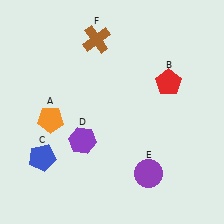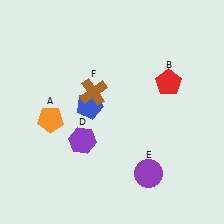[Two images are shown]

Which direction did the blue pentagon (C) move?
The blue pentagon (C) moved up.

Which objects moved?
The objects that moved are: the blue pentagon (C), the brown cross (F).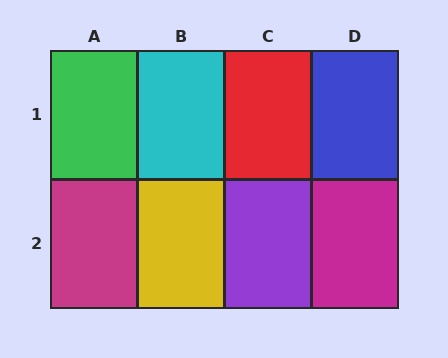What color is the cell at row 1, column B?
Cyan.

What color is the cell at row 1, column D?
Blue.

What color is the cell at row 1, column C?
Red.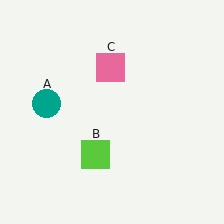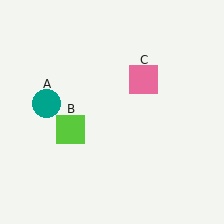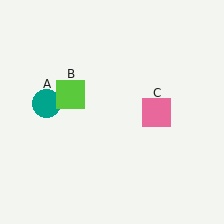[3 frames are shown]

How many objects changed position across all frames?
2 objects changed position: lime square (object B), pink square (object C).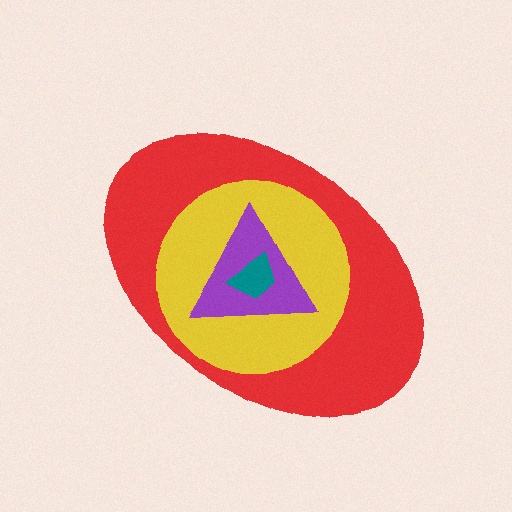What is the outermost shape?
The red ellipse.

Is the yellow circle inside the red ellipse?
Yes.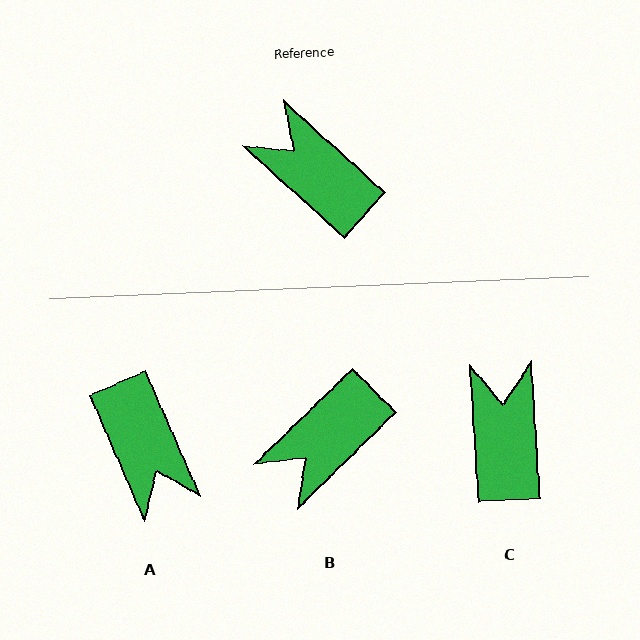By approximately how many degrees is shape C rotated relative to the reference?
Approximately 44 degrees clockwise.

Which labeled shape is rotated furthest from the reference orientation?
A, about 156 degrees away.